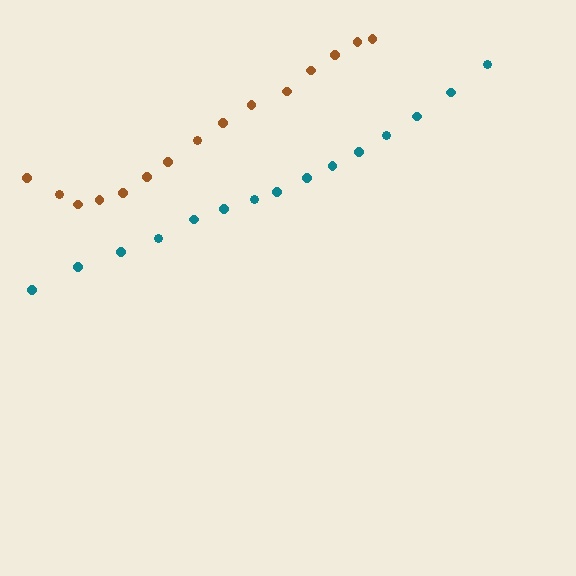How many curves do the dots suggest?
There are 2 distinct paths.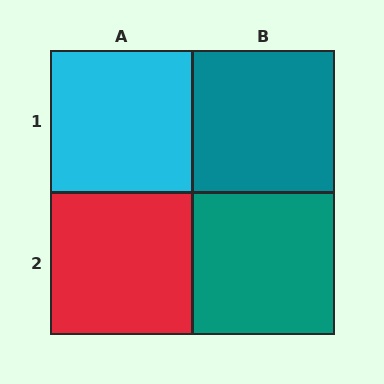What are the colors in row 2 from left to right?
Red, teal.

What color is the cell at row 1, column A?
Cyan.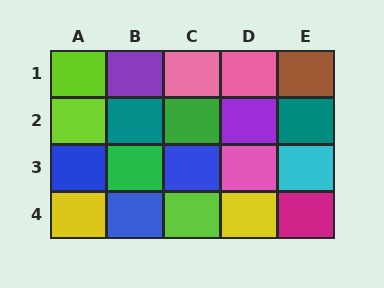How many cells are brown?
1 cell is brown.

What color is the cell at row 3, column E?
Cyan.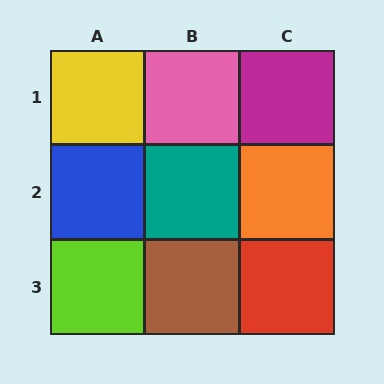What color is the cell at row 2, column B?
Teal.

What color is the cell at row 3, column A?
Lime.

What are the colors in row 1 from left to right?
Yellow, pink, magenta.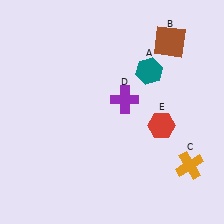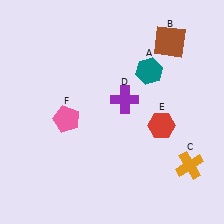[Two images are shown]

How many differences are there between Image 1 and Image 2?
There is 1 difference between the two images.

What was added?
A pink pentagon (F) was added in Image 2.